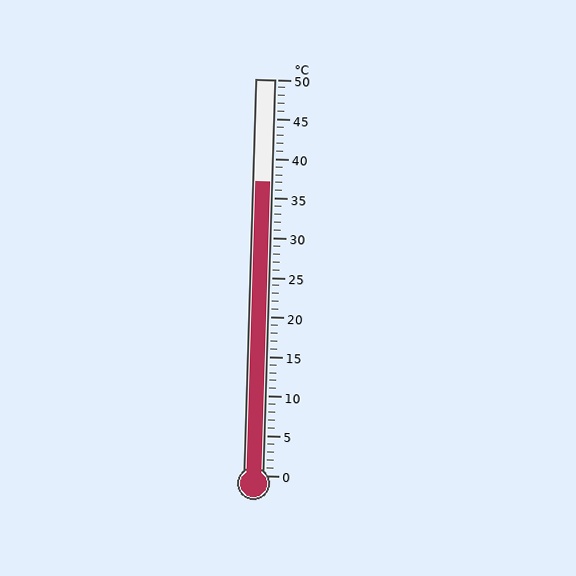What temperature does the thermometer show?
The thermometer shows approximately 37°C.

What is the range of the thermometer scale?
The thermometer scale ranges from 0°C to 50°C.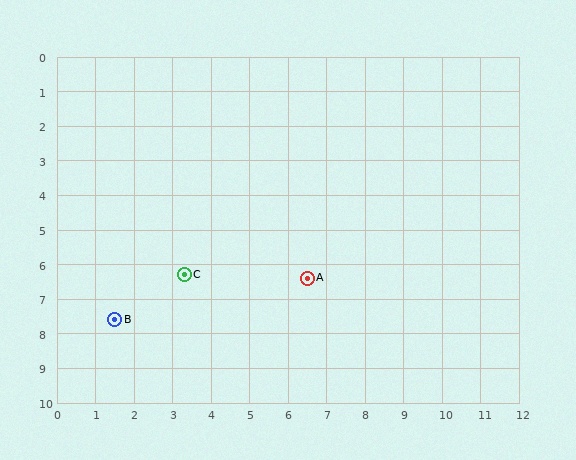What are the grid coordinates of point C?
Point C is at approximately (3.3, 6.3).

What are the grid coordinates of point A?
Point A is at approximately (6.5, 6.4).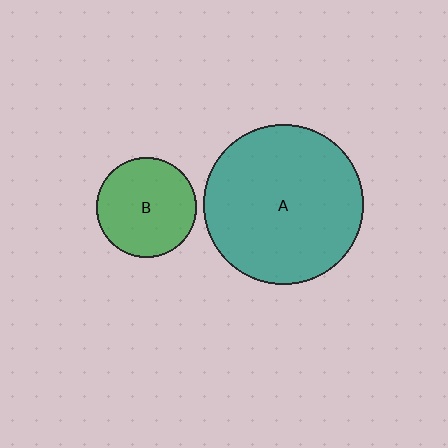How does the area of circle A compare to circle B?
Approximately 2.6 times.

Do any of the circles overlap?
No, none of the circles overlap.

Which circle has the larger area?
Circle A (teal).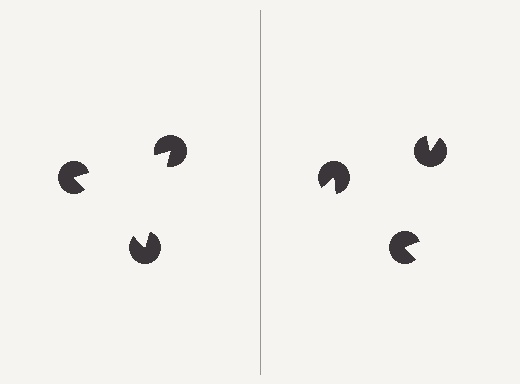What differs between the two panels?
The pac-man discs are positioned identically on both sides; only the wedge orientations differ. On the left they align to a triangle; on the right they are misaligned.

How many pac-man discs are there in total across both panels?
6 — 3 on each side.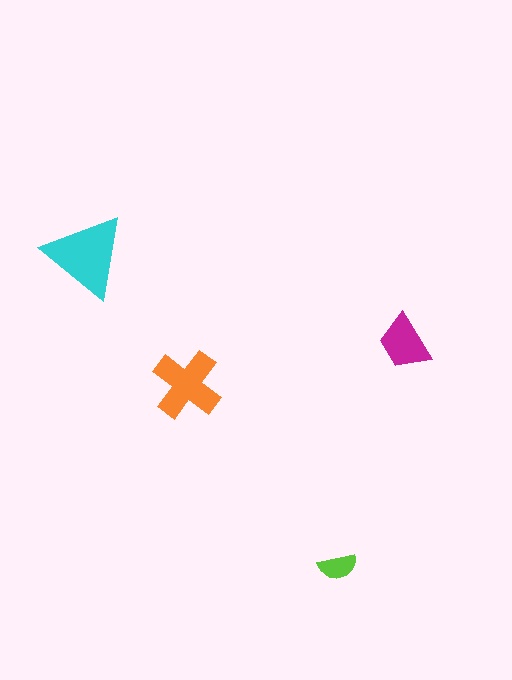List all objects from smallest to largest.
The lime semicircle, the magenta trapezoid, the orange cross, the cyan triangle.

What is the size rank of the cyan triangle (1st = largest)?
1st.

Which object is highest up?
The cyan triangle is topmost.